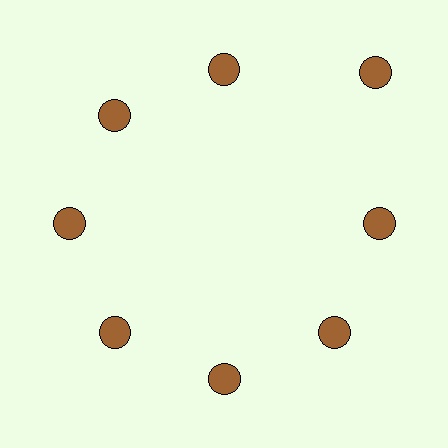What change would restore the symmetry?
The symmetry would be restored by moving it inward, back onto the ring so that all 8 circles sit at equal angles and equal distance from the center.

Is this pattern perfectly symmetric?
No. The 8 brown circles are arranged in a ring, but one element near the 2 o'clock position is pushed outward from the center, breaking the 8-fold rotational symmetry.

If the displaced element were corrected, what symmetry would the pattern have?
It would have 8-fold rotational symmetry — the pattern would map onto itself every 45 degrees.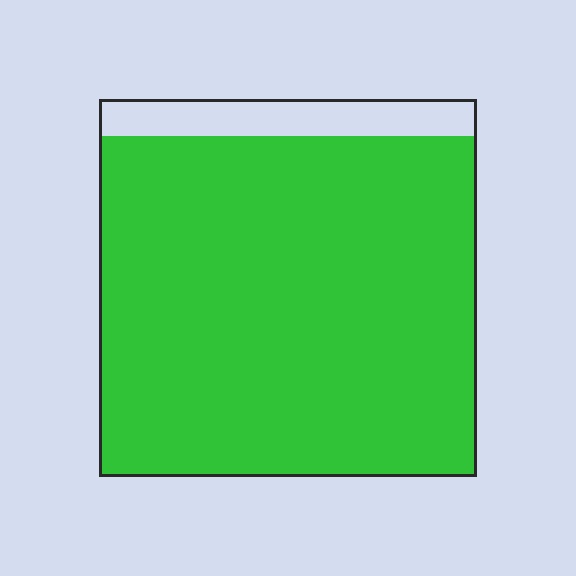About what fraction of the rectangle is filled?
About nine tenths (9/10).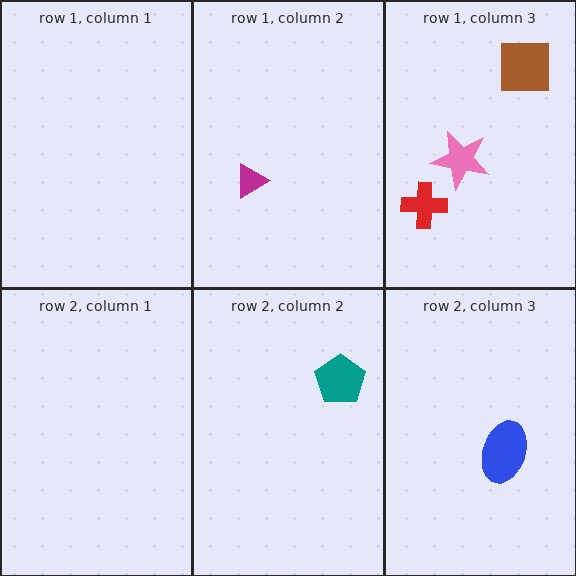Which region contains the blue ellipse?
The row 2, column 3 region.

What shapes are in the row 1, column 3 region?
The brown square, the red cross, the pink star.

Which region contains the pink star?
The row 1, column 3 region.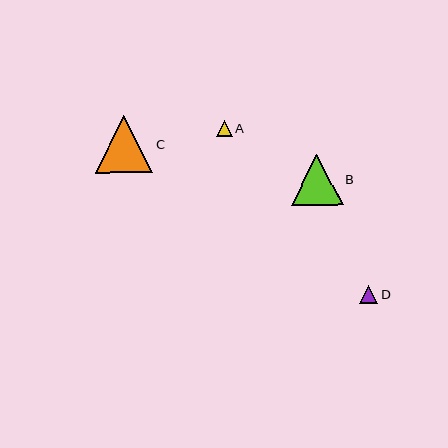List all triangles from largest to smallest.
From largest to smallest: C, B, D, A.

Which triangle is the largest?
Triangle C is the largest with a size of approximately 57 pixels.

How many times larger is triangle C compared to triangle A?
Triangle C is approximately 3.6 times the size of triangle A.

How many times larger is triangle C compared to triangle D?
Triangle C is approximately 3.1 times the size of triangle D.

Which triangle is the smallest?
Triangle A is the smallest with a size of approximately 16 pixels.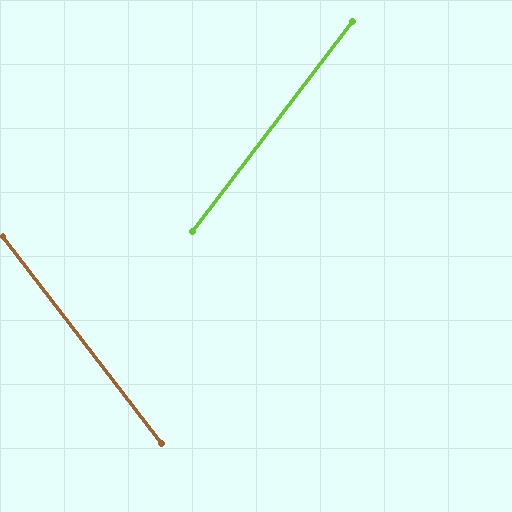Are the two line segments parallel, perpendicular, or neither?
Neither parallel nor perpendicular — they differ by about 75°.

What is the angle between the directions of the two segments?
Approximately 75 degrees.